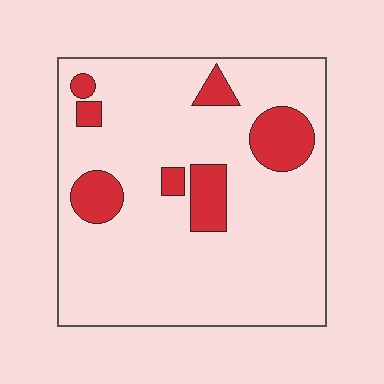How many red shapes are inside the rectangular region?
7.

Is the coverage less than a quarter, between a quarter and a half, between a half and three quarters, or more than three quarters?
Less than a quarter.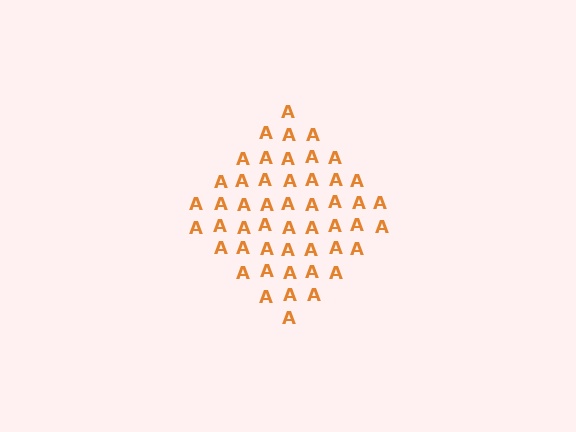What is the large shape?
The large shape is a diamond.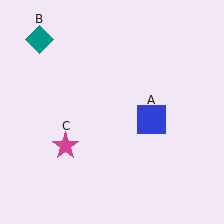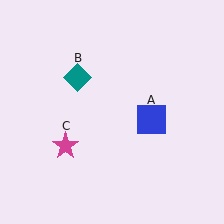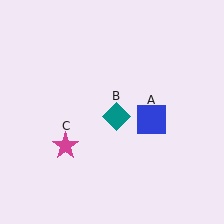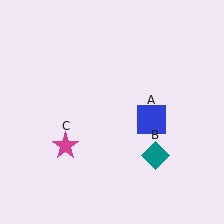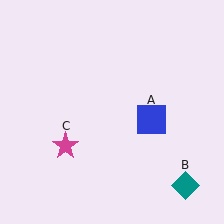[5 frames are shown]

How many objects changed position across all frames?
1 object changed position: teal diamond (object B).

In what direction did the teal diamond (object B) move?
The teal diamond (object B) moved down and to the right.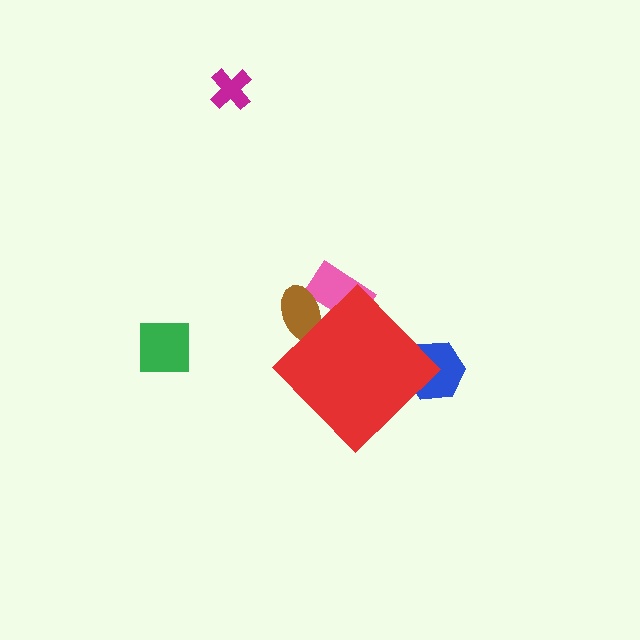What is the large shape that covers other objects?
A red diamond.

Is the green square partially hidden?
No, the green square is fully visible.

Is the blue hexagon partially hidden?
Yes, the blue hexagon is partially hidden behind the red diamond.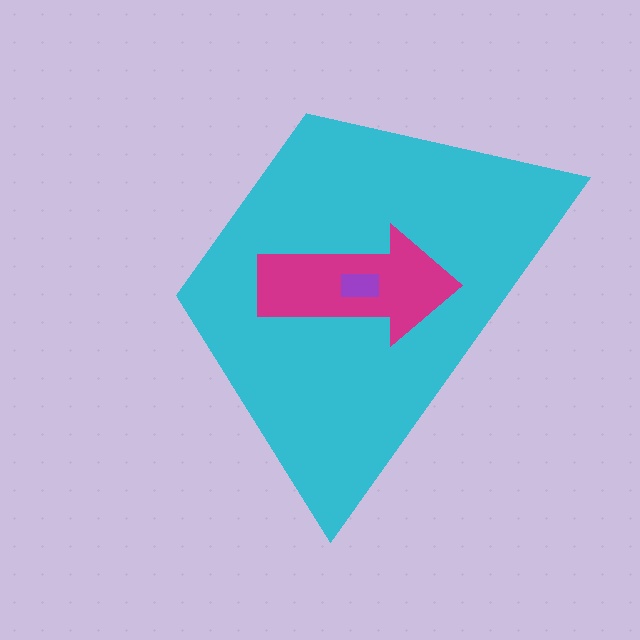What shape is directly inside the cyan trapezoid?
The magenta arrow.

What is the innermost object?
The purple rectangle.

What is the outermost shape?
The cyan trapezoid.